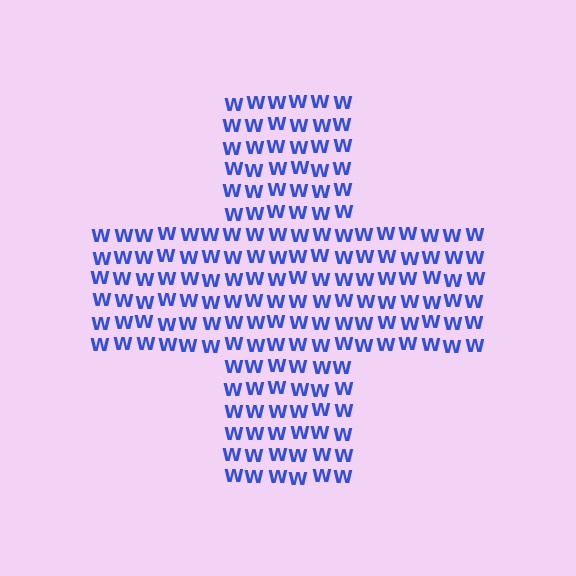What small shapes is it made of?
It is made of small letter W's.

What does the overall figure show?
The overall figure shows a cross.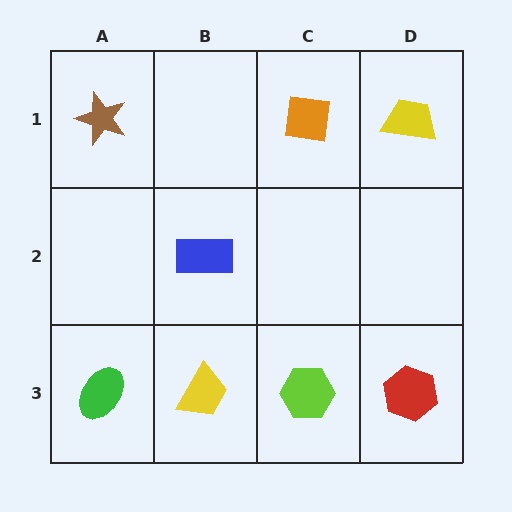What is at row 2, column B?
A blue rectangle.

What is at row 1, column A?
A brown star.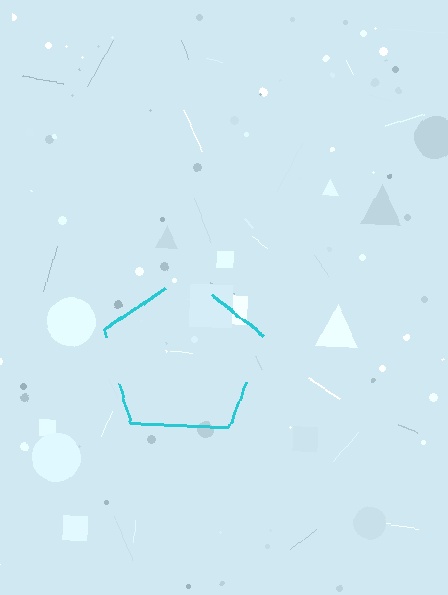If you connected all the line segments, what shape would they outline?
They would outline a pentagon.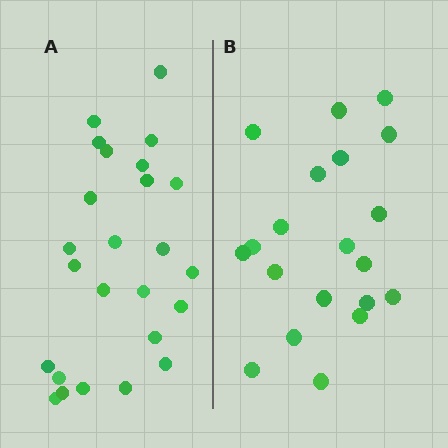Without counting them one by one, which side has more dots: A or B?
Region A (the left region) has more dots.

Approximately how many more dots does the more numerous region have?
Region A has about 5 more dots than region B.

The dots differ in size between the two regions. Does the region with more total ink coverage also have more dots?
No. Region B has more total ink coverage because its dots are larger, but region A actually contains more individual dots. Total area can be misleading — the number of items is what matters here.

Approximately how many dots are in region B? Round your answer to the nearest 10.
About 20 dots.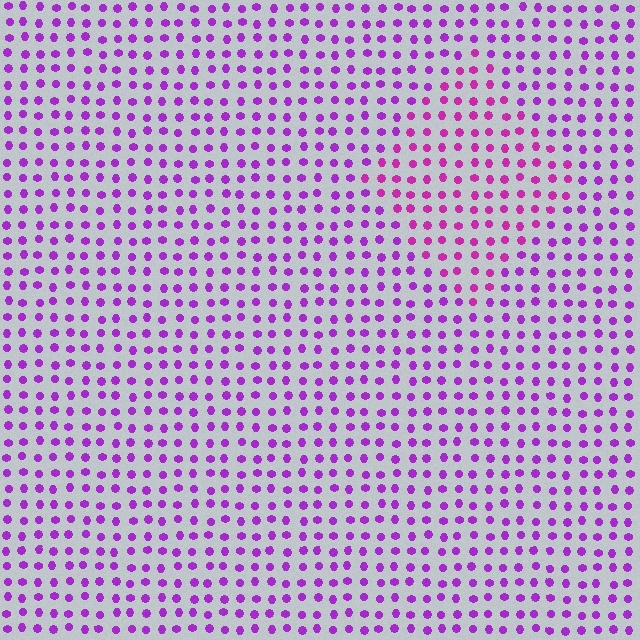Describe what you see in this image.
The image is filled with small purple elements in a uniform arrangement. A diamond-shaped region is visible where the elements are tinted to a slightly different hue, forming a subtle color boundary.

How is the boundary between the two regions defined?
The boundary is defined purely by a slight shift in hue (about 25 degrees). Spacing, size, and orientation are identical on both sides.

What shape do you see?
I see a diamond.